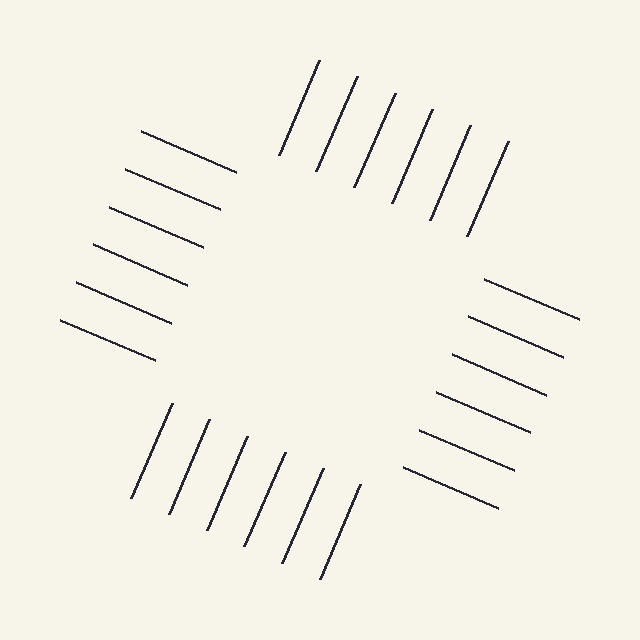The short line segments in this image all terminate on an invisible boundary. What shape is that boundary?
An illusory square — the line segments terminate on its edges but no continuous stroke is drawn.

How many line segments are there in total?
24 — 6 along each of the 4 edges.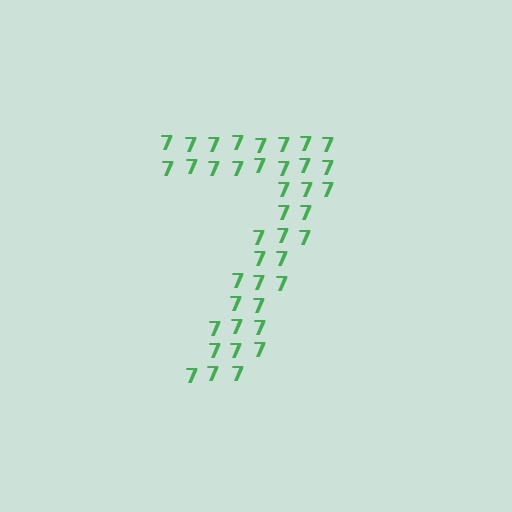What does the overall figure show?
The overall figure shows the digit 7.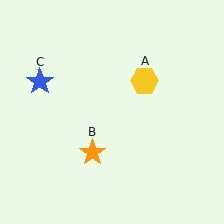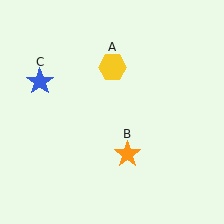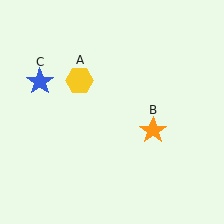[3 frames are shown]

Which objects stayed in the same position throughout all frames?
Blue star (object C) remained stationary.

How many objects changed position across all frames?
2 objects changed position: yellow hexagon (object A), orange star (object B).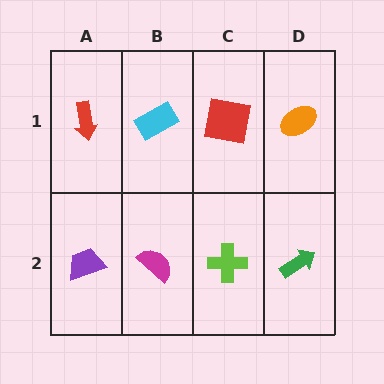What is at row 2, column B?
A magenta semicircle.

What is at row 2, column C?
A lime cross.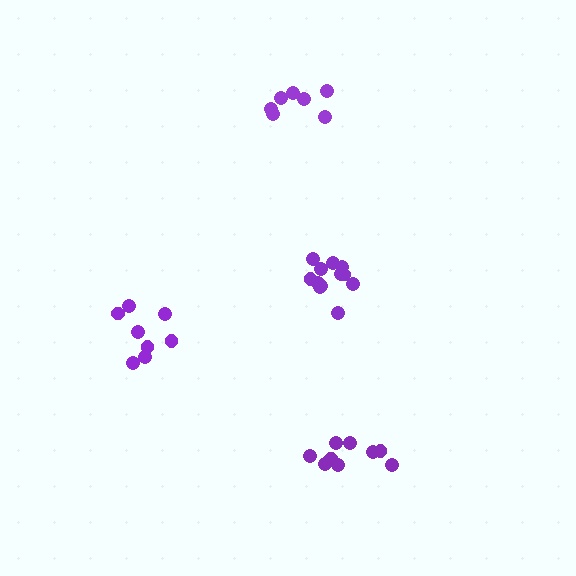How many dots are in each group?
Group 1: 9 dots, Group 2: 7 dots, Group 3: 12 dots, Group 4: 8 dots (36 total).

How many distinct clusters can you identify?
There are 4 distinct clusters.